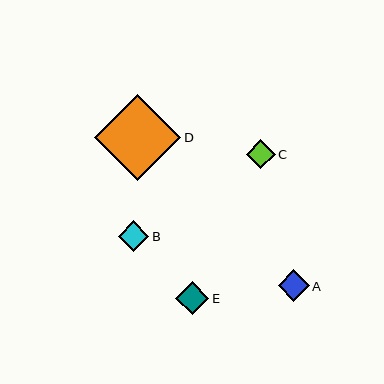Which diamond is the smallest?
Diamond C is the smallest with a size of approximately 29 pixels.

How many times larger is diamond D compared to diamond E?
Diamond D is approximately 2.6 times the size of diamond E.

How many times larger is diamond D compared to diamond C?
Diamond D is approximately 3.0 times the size of diamond C.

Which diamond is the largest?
Diamond D is the largest with a size of approximately 86 pixels.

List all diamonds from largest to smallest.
From largest to smallest: D, E, A, B, C.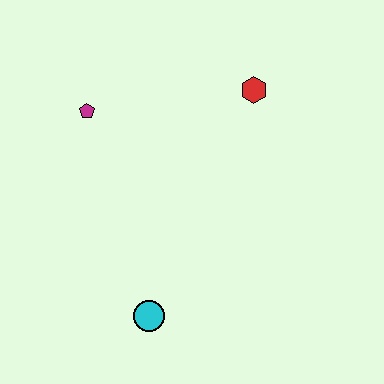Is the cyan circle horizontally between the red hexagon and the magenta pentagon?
Yes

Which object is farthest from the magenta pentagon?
The cyan circle is farthest from the magenta pentagon.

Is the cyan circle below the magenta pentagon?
Yes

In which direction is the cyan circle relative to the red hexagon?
The cyan circle is below the red hexagon.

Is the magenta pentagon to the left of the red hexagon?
Yes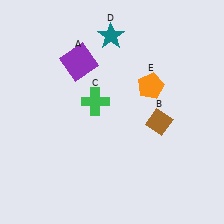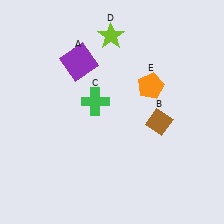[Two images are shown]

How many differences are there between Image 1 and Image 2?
There is 1 difference between the two images.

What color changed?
The star (D) changed from teal in Image 1 to lime in Image 2.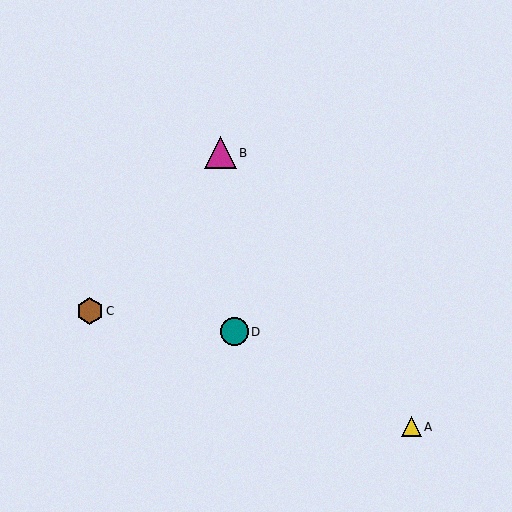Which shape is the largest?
The magenta triangle (labeled B) is the largest.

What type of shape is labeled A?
Shape A is a yellow triangle.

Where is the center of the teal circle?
The center of the teal circle is at (234, 332).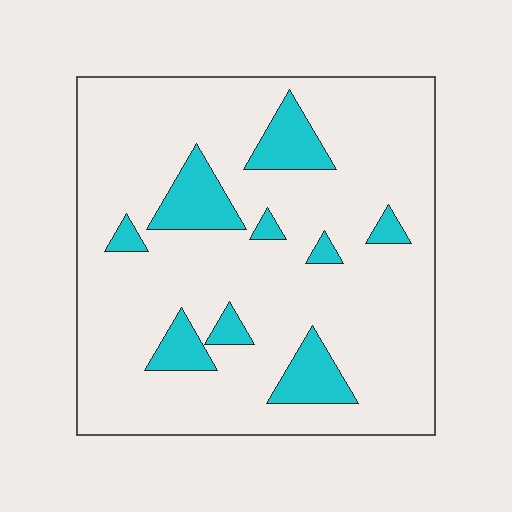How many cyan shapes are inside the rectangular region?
9.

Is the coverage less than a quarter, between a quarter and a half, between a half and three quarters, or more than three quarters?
Less than a quarter.